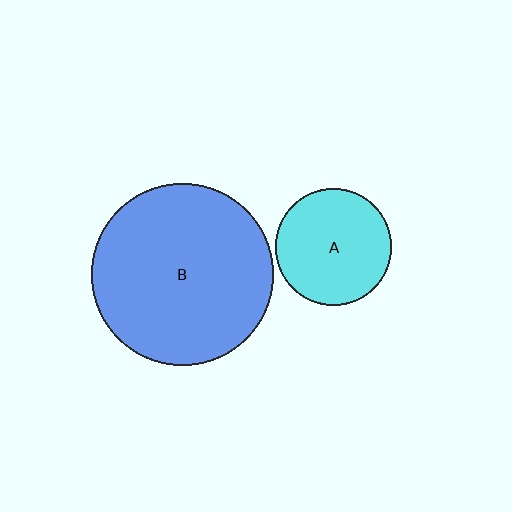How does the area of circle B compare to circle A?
Approximately 2.4 times.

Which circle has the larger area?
Circle B (blue).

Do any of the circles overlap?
No, none of the circles overlap.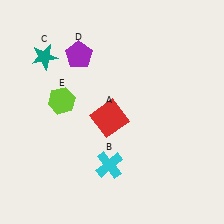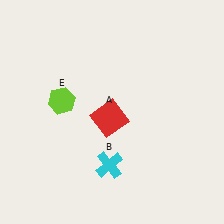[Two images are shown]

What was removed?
The teal star (C), the purple pentagon (D) were removed in Image 2.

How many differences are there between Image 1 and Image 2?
There are 2 differences between the two images.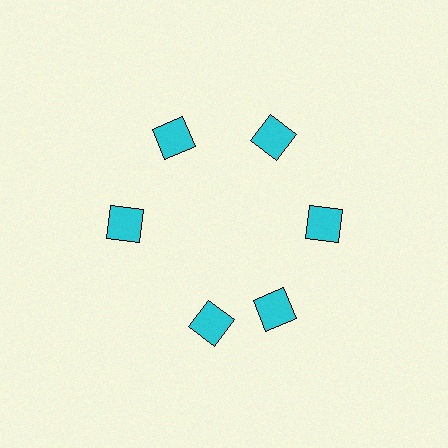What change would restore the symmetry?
The symmetry would be restored by rotating it back into even spacing with its neighbors so that all 6 diamonds sit at equal angles and equal distance from the center.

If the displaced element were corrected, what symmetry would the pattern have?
It would have 6-fold rotational symmetry — the pattern would map onto itself every 60 degrees.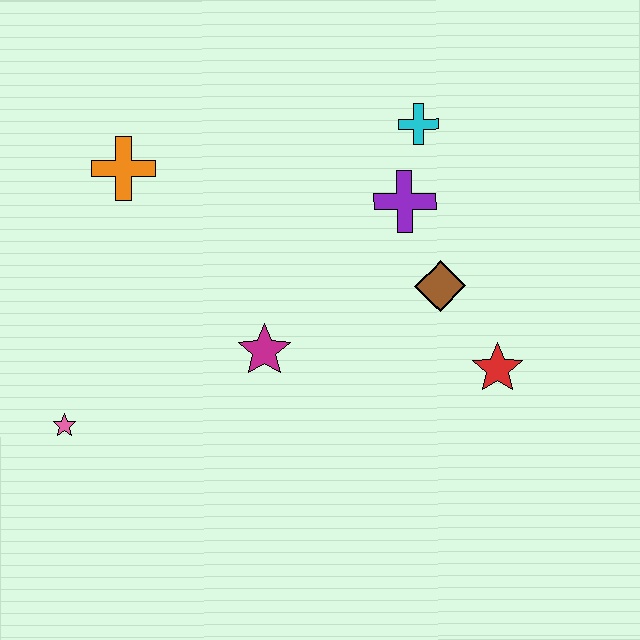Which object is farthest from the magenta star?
The cyan cross is farthest from the magenta star.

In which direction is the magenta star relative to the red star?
The magenta star is to the left of the red star.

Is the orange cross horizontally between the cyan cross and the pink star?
Yes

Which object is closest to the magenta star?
The brown diamond is closest to the magenta star.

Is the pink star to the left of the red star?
Yes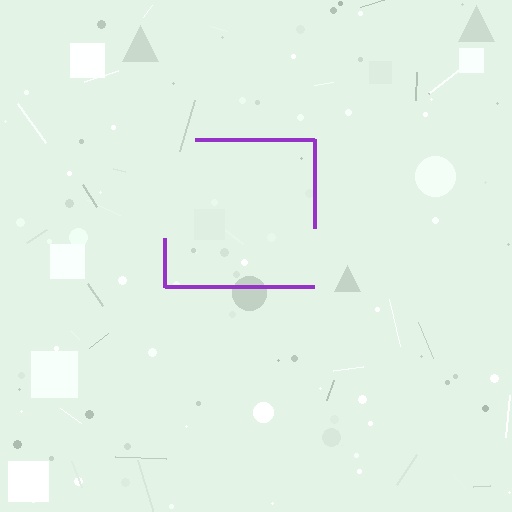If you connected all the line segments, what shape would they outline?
They would outline a square.